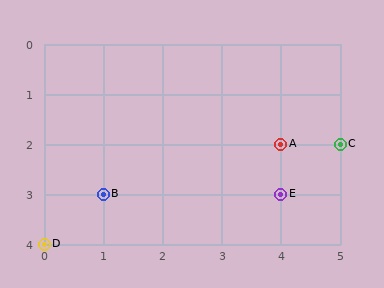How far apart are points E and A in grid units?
Points E and A are 1 row apart.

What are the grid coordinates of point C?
Point C is at grid coordinates (5, 2).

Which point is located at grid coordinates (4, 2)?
Point A is at (4, 2).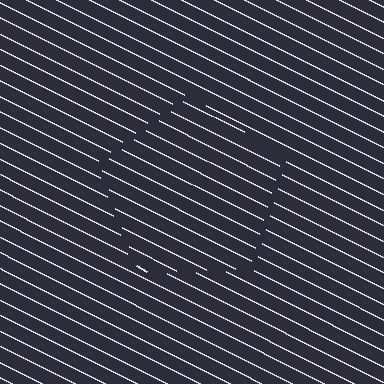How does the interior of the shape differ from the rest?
The interior of the shape contains the same grating, shifted by half a period — the contour is defined by the phase discontinuity where line-ends from the inner and outer gratings abut.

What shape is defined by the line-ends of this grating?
An illusory pentagon. The interior of the shape contains the same grating, shifted by half a period — the contour is defined by the phase discontinuity where line-ends from the inner and outer gratings abut.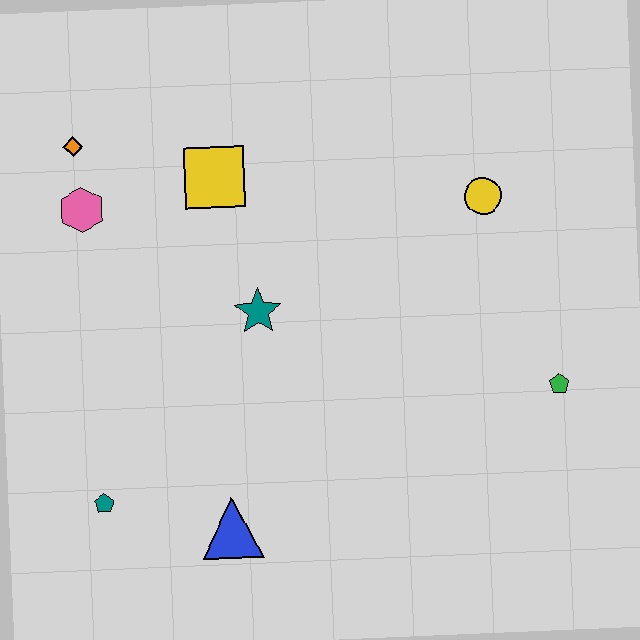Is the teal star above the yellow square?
No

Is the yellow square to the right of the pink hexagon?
Yes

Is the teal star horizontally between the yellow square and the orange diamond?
No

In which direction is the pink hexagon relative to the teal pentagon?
The pink hexagon is above the teal pentagon.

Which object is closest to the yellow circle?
The green pentagon is closest to the yellow circle.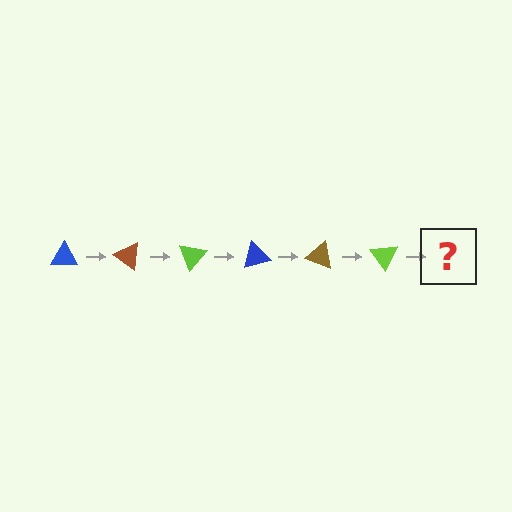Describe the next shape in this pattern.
It should be a blue triangle, rotated 210 degrees from the start.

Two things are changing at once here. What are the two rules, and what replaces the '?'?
The two rules are that it rotates 35 degrees each step and the color cycles through blue, brown, and lime. The '?' should be a blue triangle, rotated 210 degrees from the start.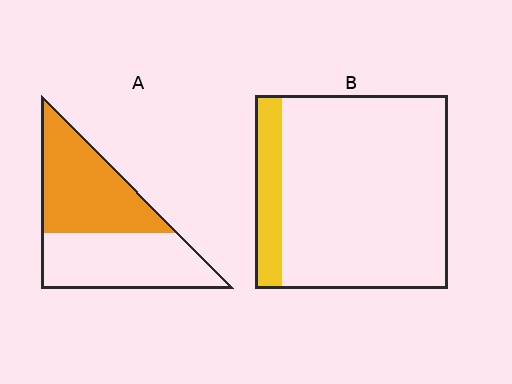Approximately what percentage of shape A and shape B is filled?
A is approximately 50% and B is approximately 15%.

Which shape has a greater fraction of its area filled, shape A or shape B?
Shape A.